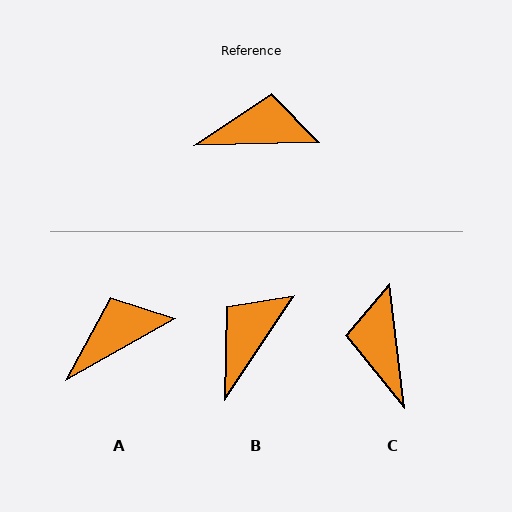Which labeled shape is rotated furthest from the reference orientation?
C, about 96 degrees away.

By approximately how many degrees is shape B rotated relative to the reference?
Approximately 55 degrees counter-clockwise.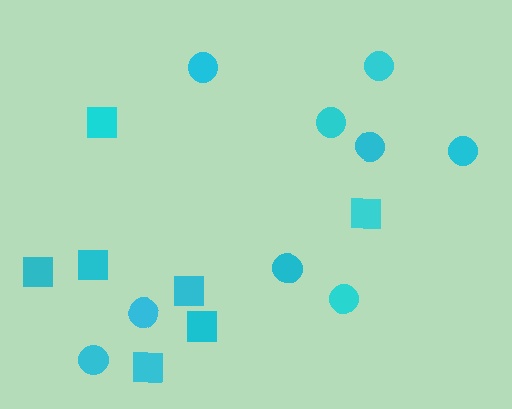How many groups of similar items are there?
There are 2 groups: one group of squares (7) and one group of circles (9).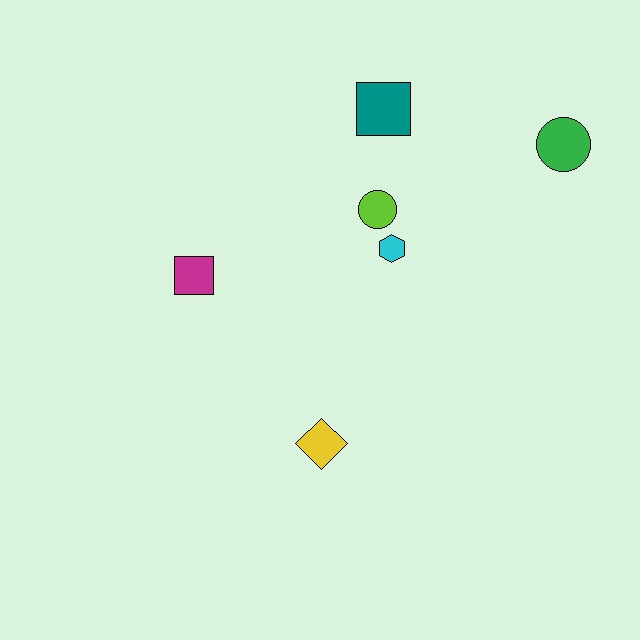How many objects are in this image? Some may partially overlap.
There are 6 objects.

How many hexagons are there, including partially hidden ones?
There is 1 hexagon.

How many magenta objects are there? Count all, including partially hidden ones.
There is 1 magenta object.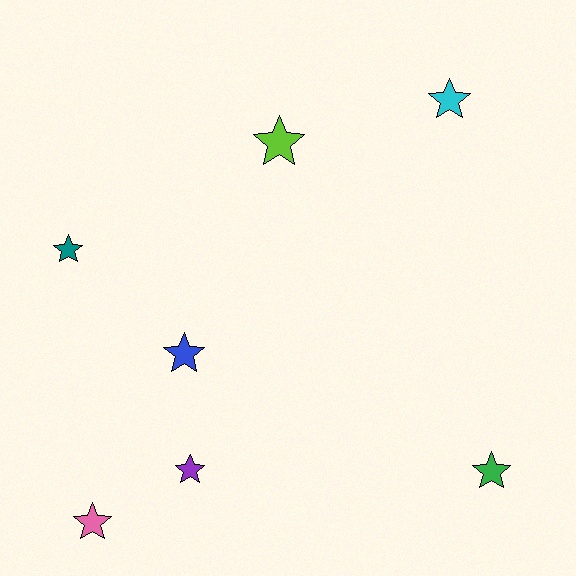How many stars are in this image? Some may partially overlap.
There are 7 stars.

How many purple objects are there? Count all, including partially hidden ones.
There is 1 purple object.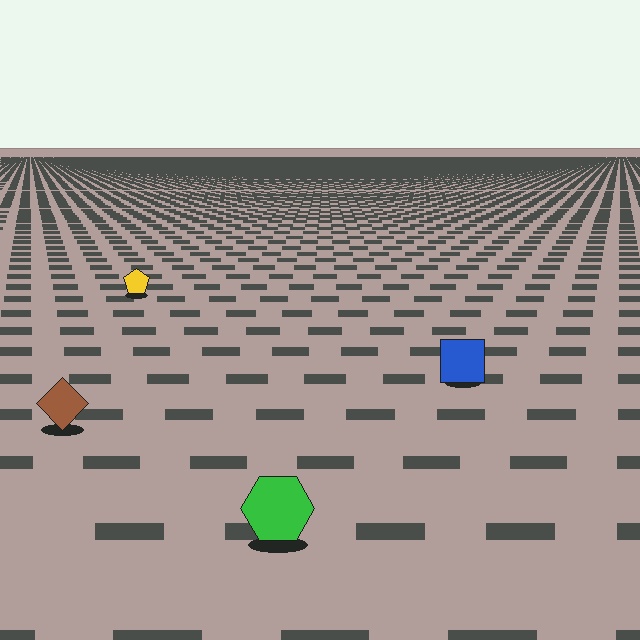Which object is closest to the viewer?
The green hexagon is closest. The texture marks near it are larger and more spread out.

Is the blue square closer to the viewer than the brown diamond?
No. The brown diamond is closer — you can tell from the texture gradient: the ground texture is coarser near it.